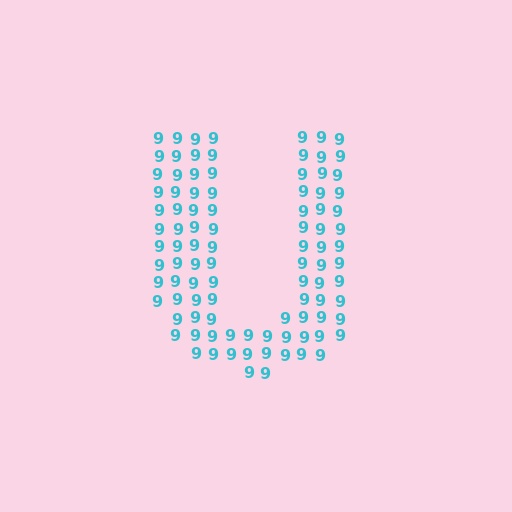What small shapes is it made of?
It is made of small digit 9's.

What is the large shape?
The large shape is the letter U.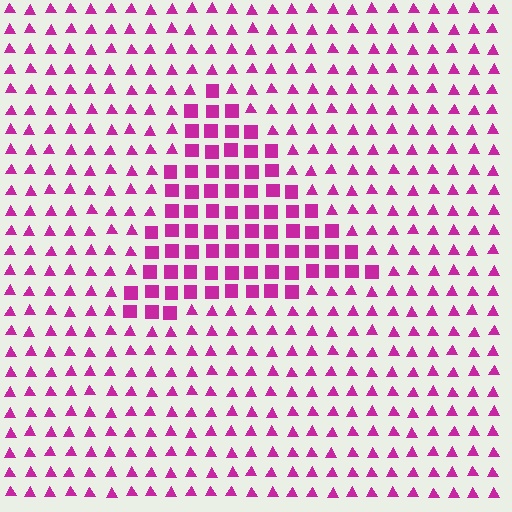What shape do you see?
I see a triangle.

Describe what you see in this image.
The image is filled with small magenta elements arranged in a uniform grid. A triangle-shaped region contains squares, while the surrounding area contains triangles. The boundary is defined purely by the change in element shape.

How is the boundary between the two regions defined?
The boundary is defined by a change in element shape: squares inside vs. triangles outside. All elements share the same color and spacing.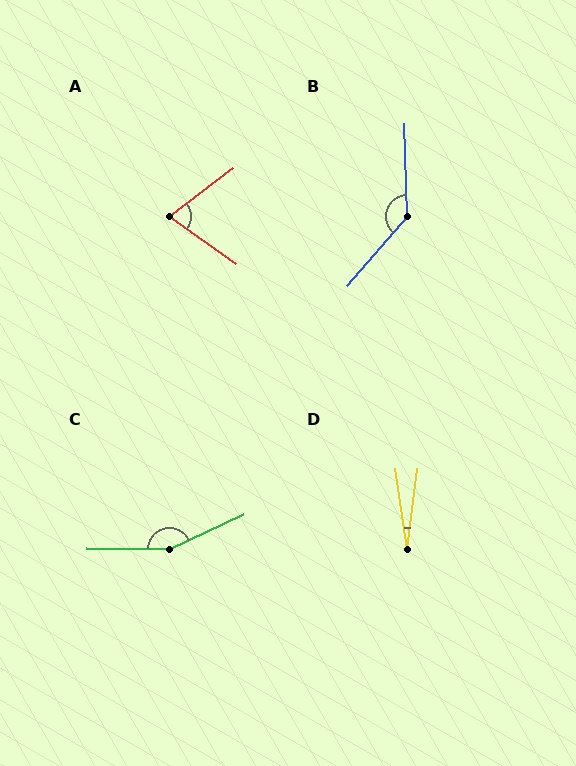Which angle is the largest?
C, at approximately 154 degrees.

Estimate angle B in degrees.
Approximately 137 degrees.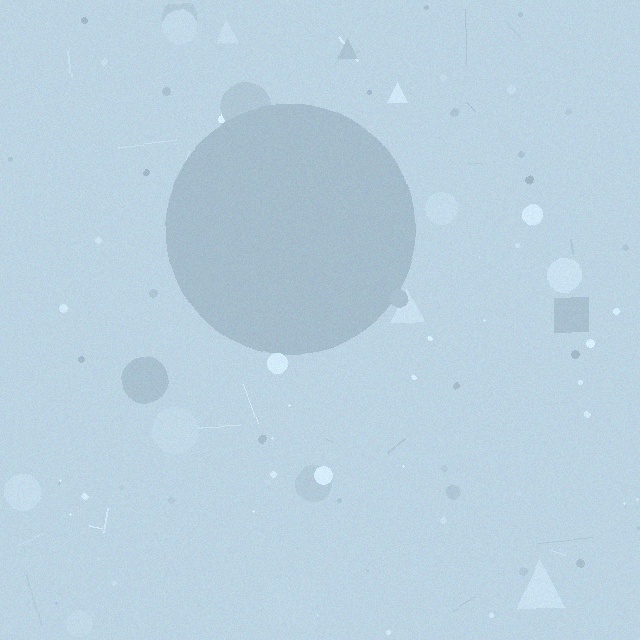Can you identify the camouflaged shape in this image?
The camouflaged shape is a circle.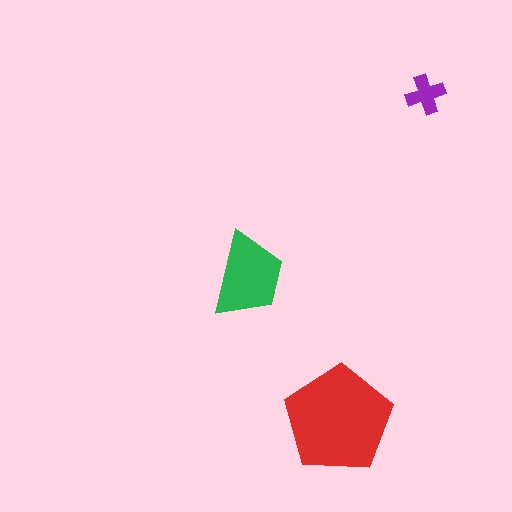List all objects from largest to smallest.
The red pentagon, the green trapezoid, the purple cross.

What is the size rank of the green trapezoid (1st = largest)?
2nd.